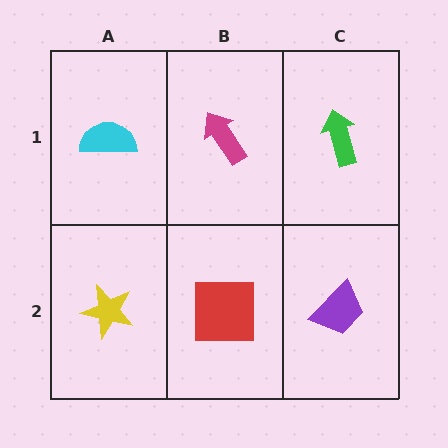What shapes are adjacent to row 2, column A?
A cyan semicircle (row 1, column A), a red square (row 2, column B).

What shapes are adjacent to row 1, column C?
A purple trapezoid (row 2, column C), a magenta arrow (row 1, column B).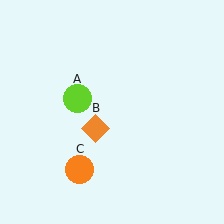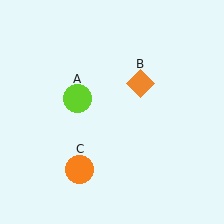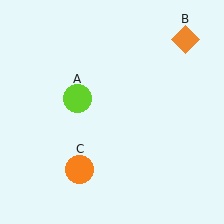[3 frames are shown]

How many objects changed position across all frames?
1 object changed position: orange diamond (object B).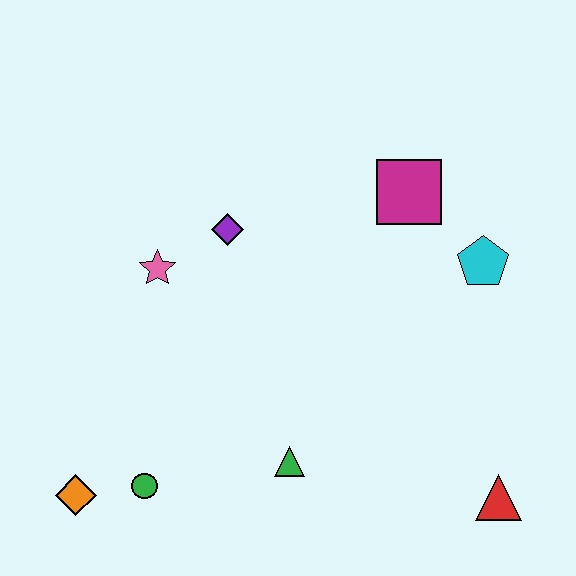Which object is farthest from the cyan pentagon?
The orange diamond is farthest from the cyan pentagon.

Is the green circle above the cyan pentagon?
No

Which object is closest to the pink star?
The purple diamond is closest to the pink star.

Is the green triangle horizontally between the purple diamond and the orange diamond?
No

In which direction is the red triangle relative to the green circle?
The red triangle is to the right of the green circle.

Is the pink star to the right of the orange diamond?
Yes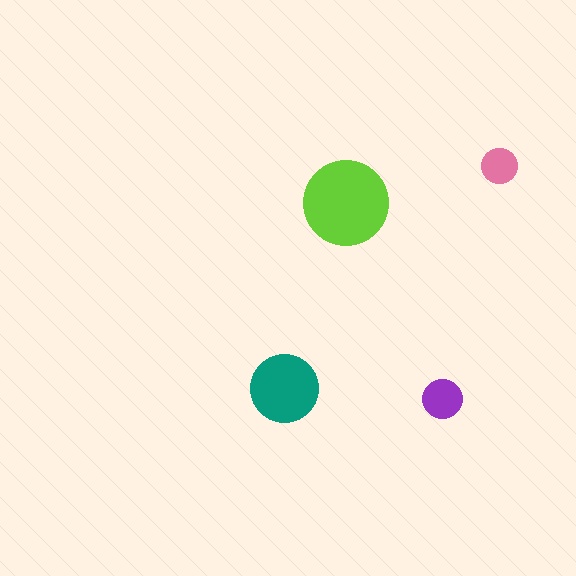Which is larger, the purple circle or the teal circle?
The teal one.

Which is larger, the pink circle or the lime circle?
The lime one.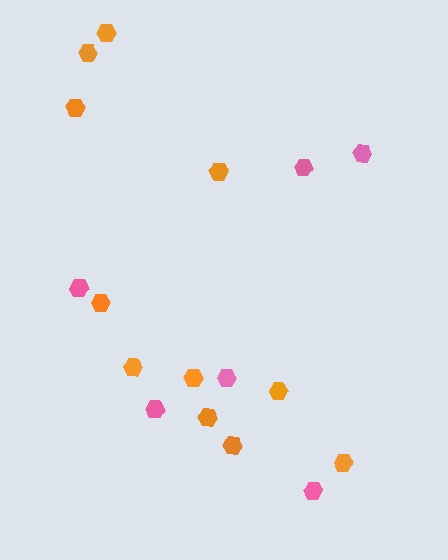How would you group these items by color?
There are 2 groups: one group of pink hexagons (6) and one group of orange hexagons (11).